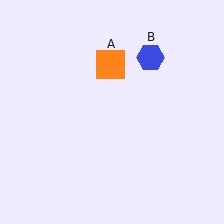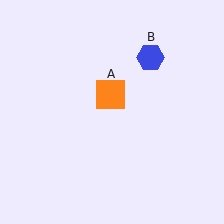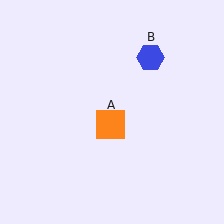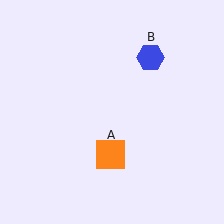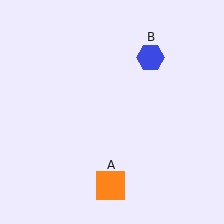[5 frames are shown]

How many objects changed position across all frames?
1 object changed position: orange square (object A).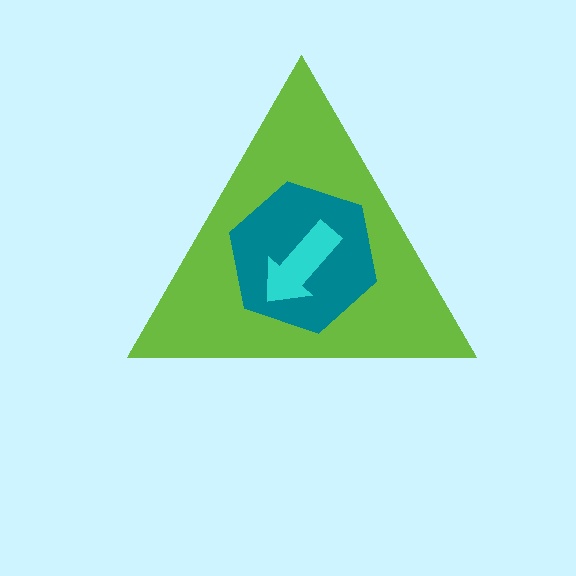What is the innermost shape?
The cyan arrow.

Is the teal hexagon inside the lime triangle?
Yes.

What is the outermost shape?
The lime triangle.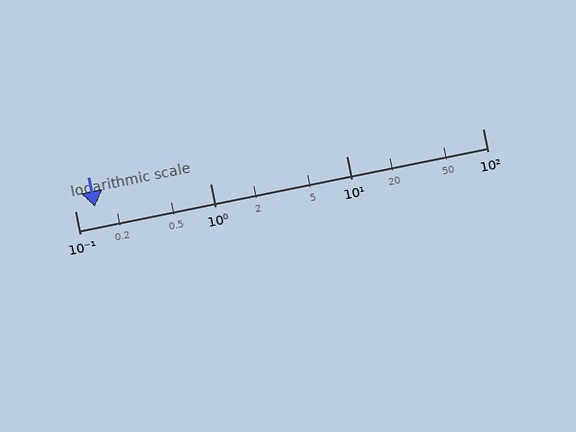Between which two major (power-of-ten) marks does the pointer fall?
The pointer is between 0.1 and 1.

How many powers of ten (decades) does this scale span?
The scale spans 3 decades, from 0.1 to 100.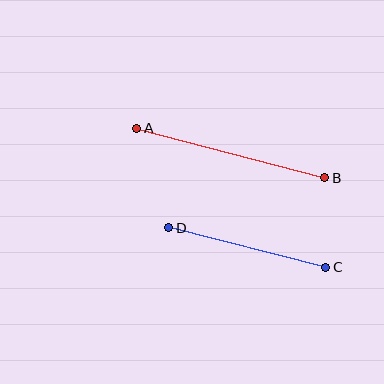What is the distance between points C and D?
The distance is approximately 162 pixels.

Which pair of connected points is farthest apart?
Points A and B are farthest apart.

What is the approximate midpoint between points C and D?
The midpoint is at approximately (247, 248) pixels.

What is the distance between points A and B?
The distance is approximately 195 pixels.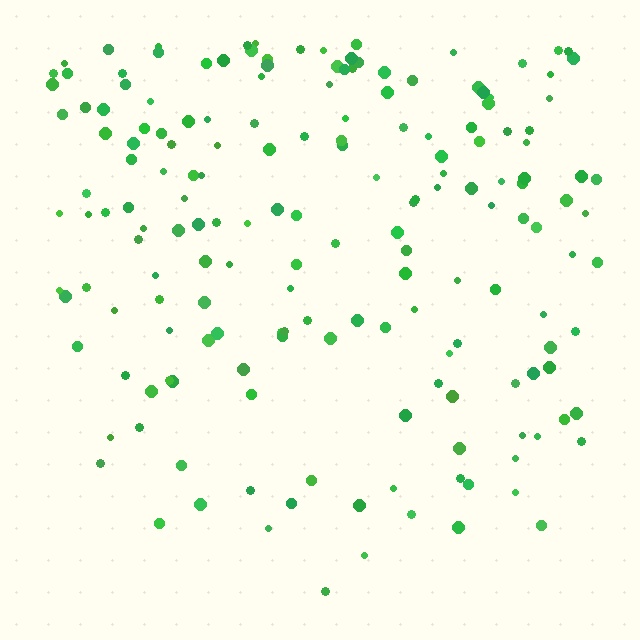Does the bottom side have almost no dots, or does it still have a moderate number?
Still a moderate number, just noticeably fewer than the top.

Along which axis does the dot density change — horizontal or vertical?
Vertical.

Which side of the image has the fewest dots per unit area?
The bottom.